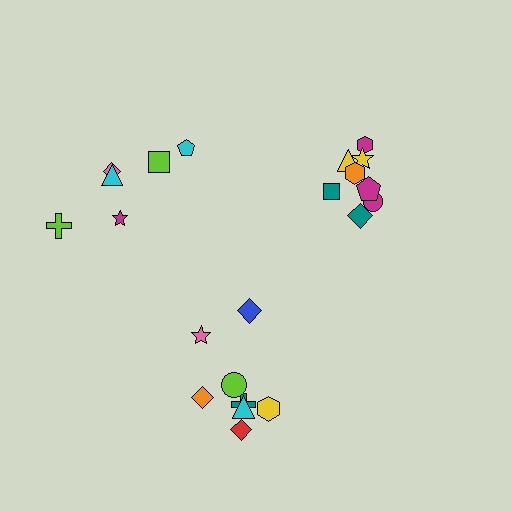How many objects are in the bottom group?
There are 8 objects.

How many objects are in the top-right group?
There are 8 objects.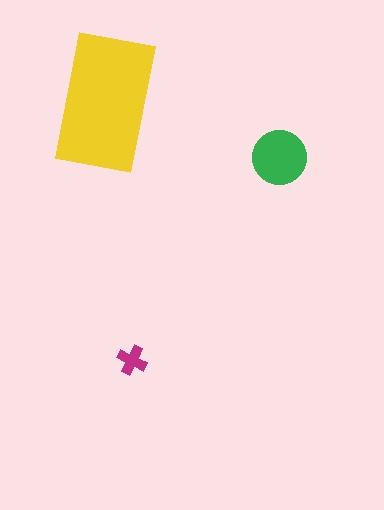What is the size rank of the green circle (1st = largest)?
2nd.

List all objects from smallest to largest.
The magenta cross, the green circle, the yellow rectangle.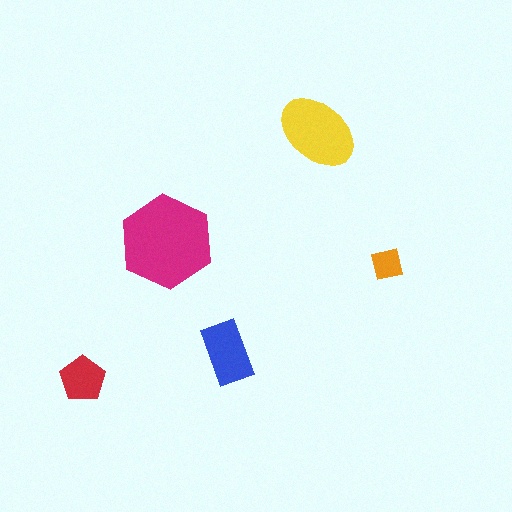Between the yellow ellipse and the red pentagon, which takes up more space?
The yellow ellipse.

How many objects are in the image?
There are 5 objects in the image.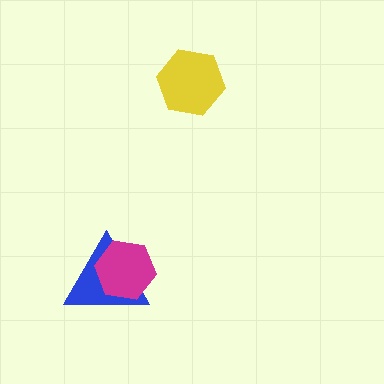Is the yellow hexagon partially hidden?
No, no other shape covers it.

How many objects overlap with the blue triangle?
1 object overlaps with the blue triangle.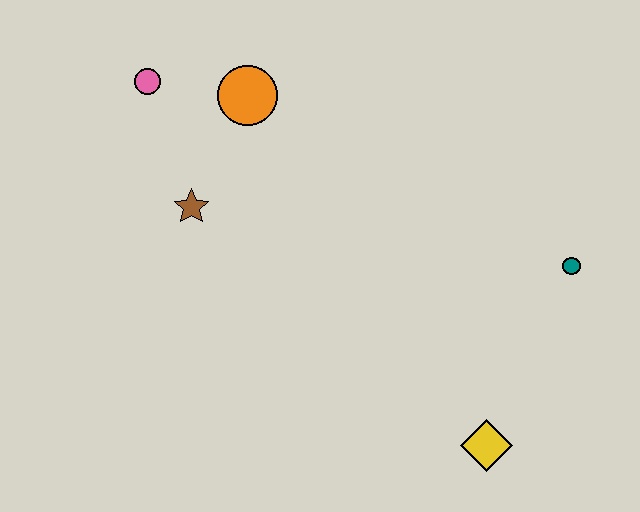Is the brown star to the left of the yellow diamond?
Yes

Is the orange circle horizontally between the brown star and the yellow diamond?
Yes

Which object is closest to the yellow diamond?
The teal circle is closest to the yellow diamond.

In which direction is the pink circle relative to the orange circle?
The pink circle is to the left of the orange circle.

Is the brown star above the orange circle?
No